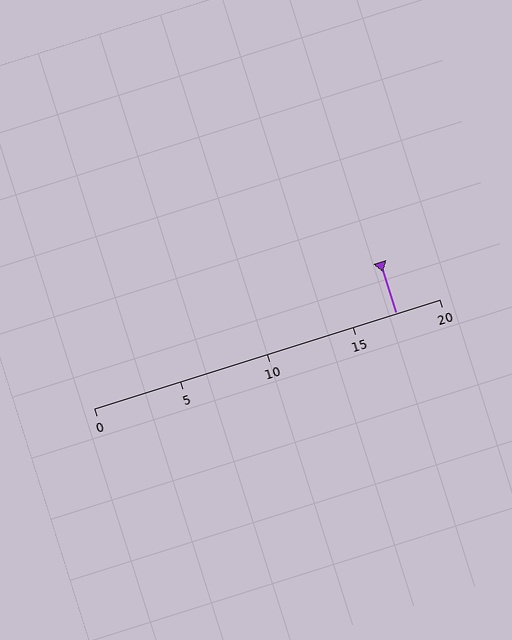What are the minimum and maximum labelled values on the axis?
The axis runs from 0 to 20.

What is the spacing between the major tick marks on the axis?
The major ticks are spaced 5 apart.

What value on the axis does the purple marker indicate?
The marker indicates approximately 17.5.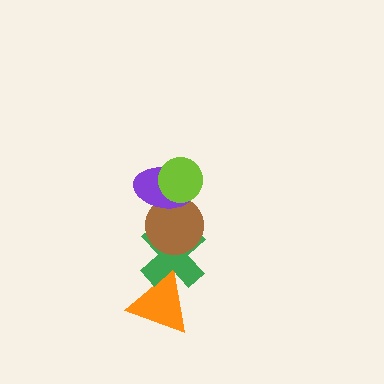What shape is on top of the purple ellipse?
The lime circle is on top of the purple ellipse.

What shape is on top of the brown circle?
The purple ellipse is on top of the brown circle.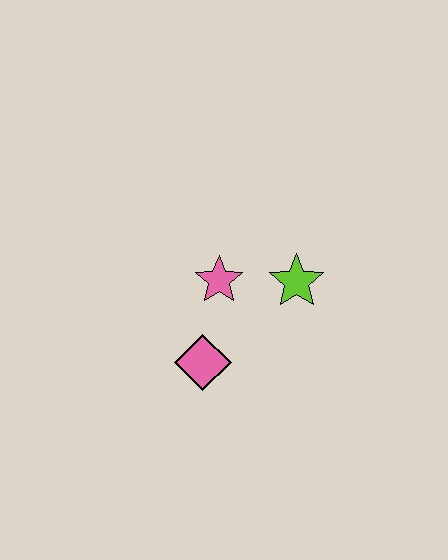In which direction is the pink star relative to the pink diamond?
The pink star is above the pink diamond.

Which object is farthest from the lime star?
The pink diamond is farthest from the lime star.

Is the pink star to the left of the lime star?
Yes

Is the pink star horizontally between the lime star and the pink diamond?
Yes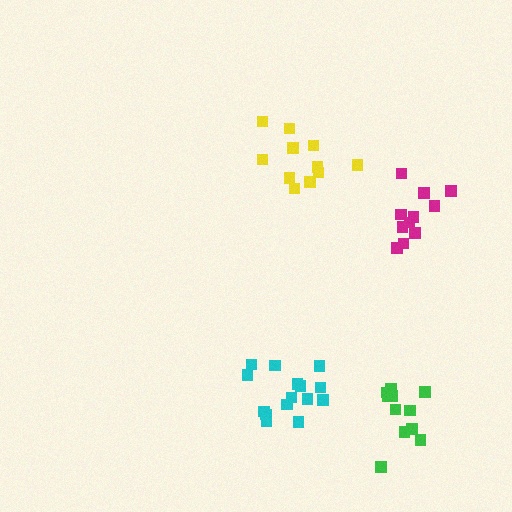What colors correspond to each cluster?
The clusters are colored: green, magenta, yellow, cyan.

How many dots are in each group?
Group 1: 11 dots, Group 2: 11 dots, Group 3: 11 dots, Group 4: 15 dots (48 total).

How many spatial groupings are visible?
There are 4 spatial groupings.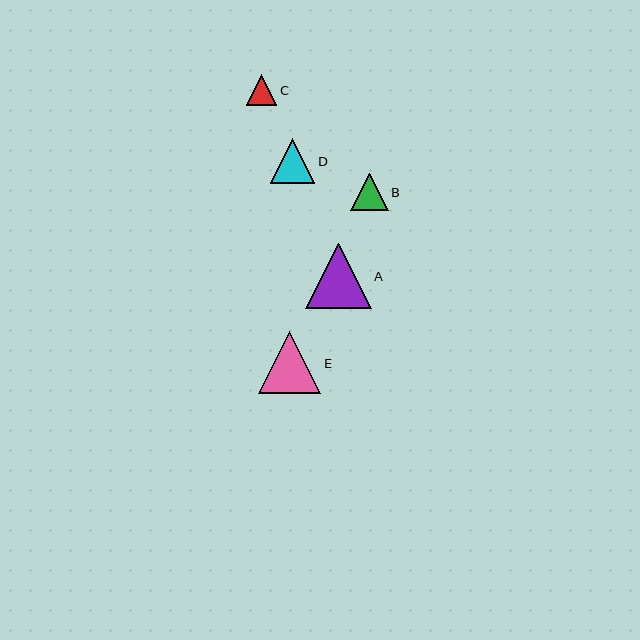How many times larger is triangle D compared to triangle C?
Triangle D is approximately 1.5 times the size of triangle C.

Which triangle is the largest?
Triangle A is the largest with a size of approximately 66 pixels.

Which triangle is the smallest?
Triangle C is the smallest with a size of approximately 30 pixels.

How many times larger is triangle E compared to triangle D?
Triangle E is approximately 1.4 times the size of triangle D.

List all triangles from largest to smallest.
From largest to smallest: A, E, D, B, C.